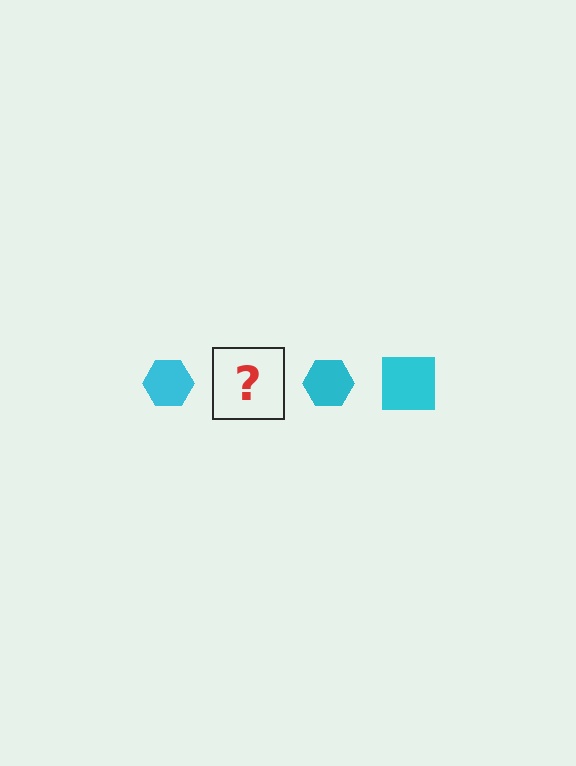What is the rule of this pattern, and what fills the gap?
The rule is that the pattern cycles through hexagon, square shapes in cyan. The gap should be filled with a cyan square.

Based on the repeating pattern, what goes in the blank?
The blank should be a cyan square.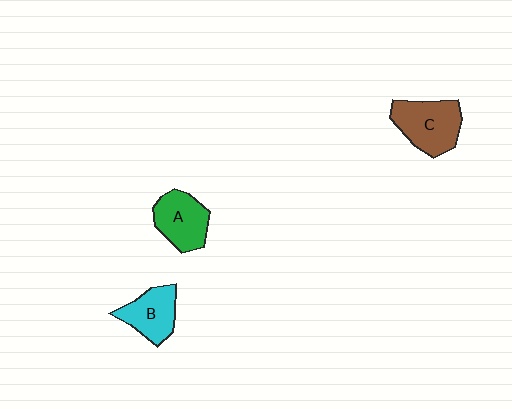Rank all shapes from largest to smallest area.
From largest to smallest: C (brown), A (green), B (cyan).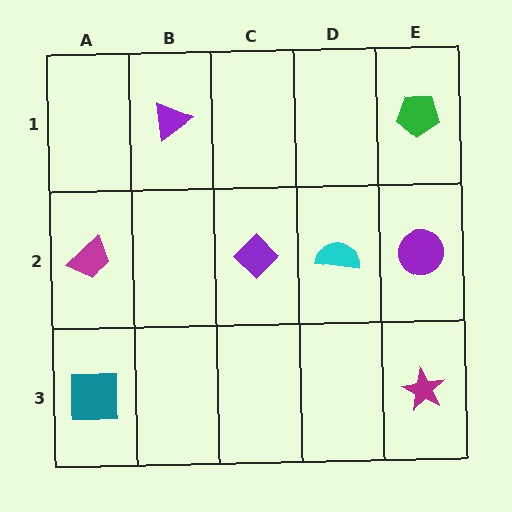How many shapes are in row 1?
2 shapes.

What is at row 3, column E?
A magenta star.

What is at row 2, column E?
A purple circle.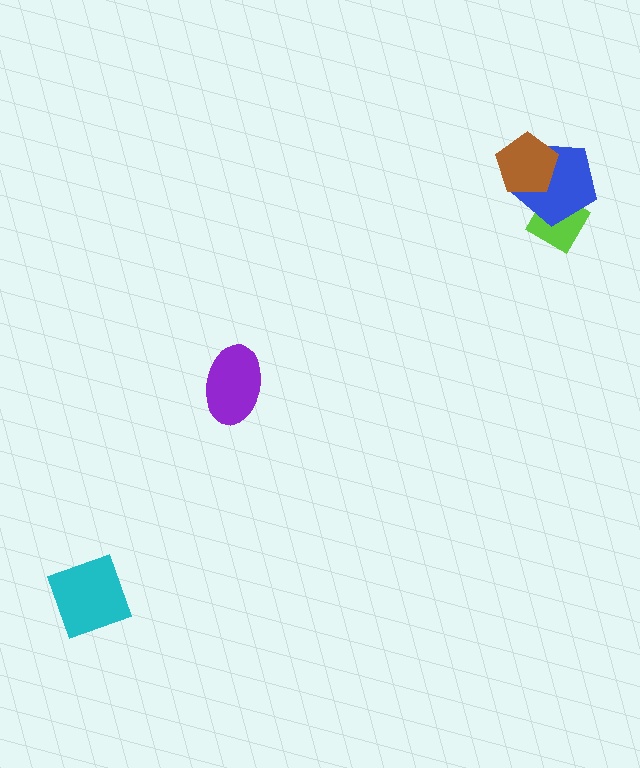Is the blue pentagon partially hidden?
Yes, it is partially covered by another shape.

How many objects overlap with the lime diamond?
1 object overlaps with the lime diamond.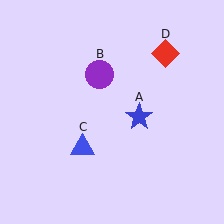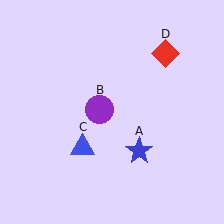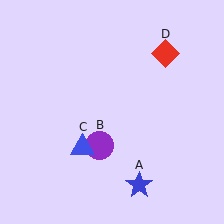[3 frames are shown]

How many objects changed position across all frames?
2 objects changed position: blue star (object A), purple circle (object B).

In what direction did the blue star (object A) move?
The blue star (object A) moved down.